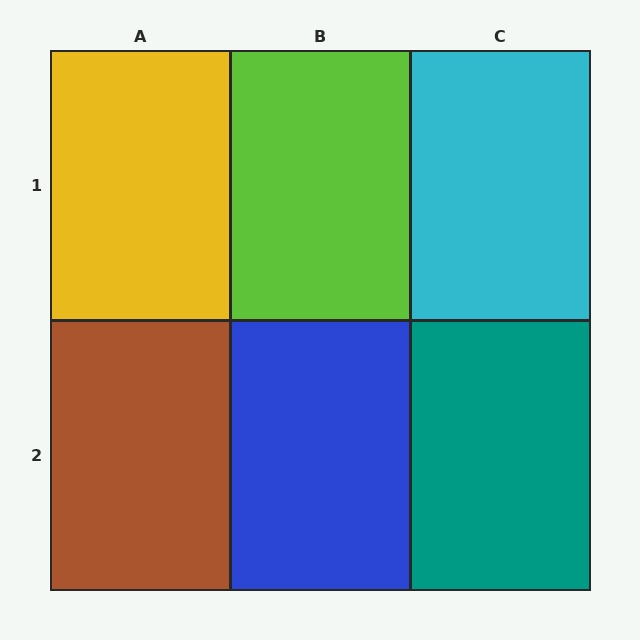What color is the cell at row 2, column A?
Brown.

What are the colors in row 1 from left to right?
Yellow, lime, cyan.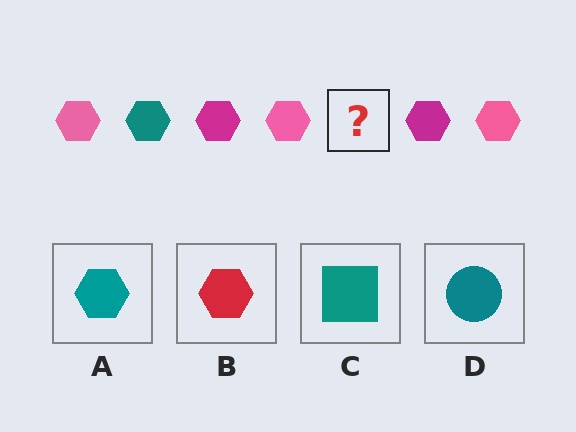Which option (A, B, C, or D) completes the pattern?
A.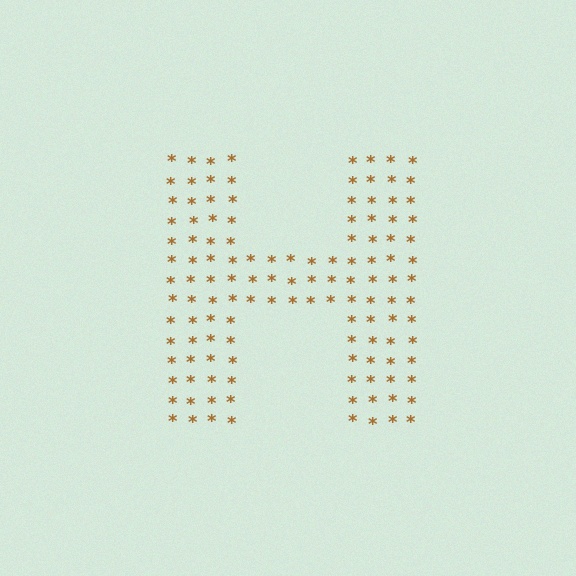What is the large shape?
The large shape is the letter H.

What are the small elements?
The small elements are asterisks.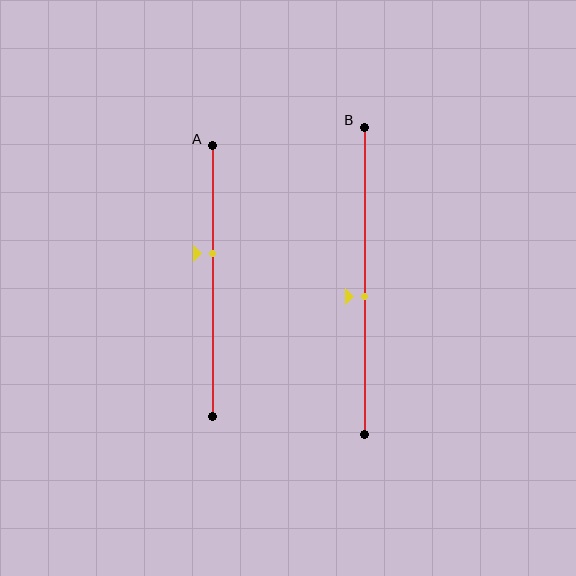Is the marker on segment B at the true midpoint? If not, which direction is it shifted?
No, the marker on segment B is shifted downward by about 5% of the segment length.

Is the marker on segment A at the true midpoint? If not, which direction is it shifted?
No, the marker on segment A is shifted upward by about 10% of the segment length.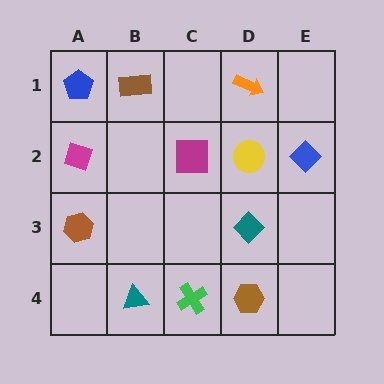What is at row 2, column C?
A magenta square.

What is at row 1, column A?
A blue pentagon.